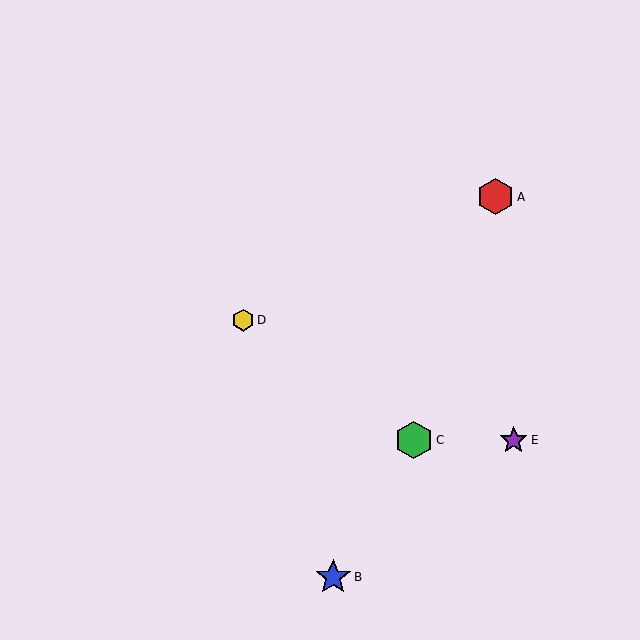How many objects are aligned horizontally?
2 objects (C, E) are aligned horizontally.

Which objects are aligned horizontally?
Objects C, E are aligned horizontally.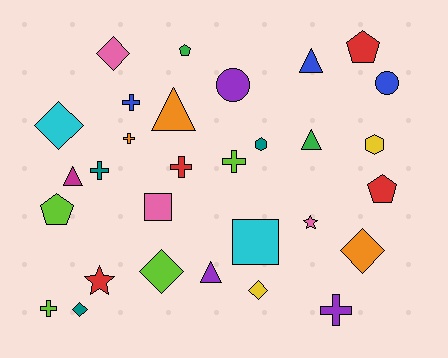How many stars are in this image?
There are 2 stars.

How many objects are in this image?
There are 30 objects.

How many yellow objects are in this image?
There are 2 yellow objects.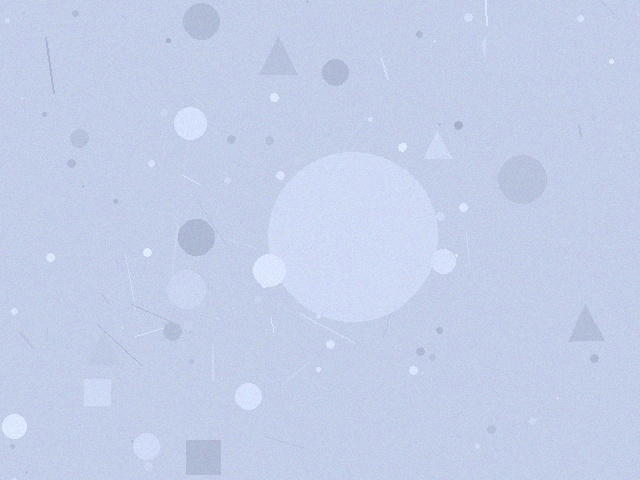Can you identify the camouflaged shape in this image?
The camouflaged shape is a circle.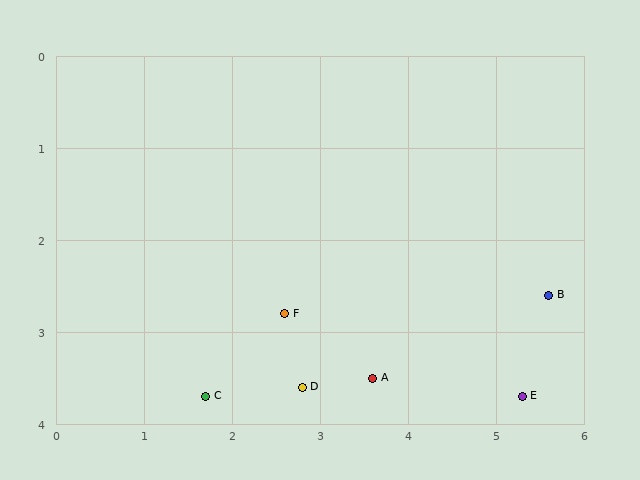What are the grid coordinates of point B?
Point B is at approximately (5.6, 2.6).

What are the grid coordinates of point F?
Point F is at approximately (2.6, 2.8).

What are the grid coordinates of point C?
Point C is at approximately (1.7, 3.7).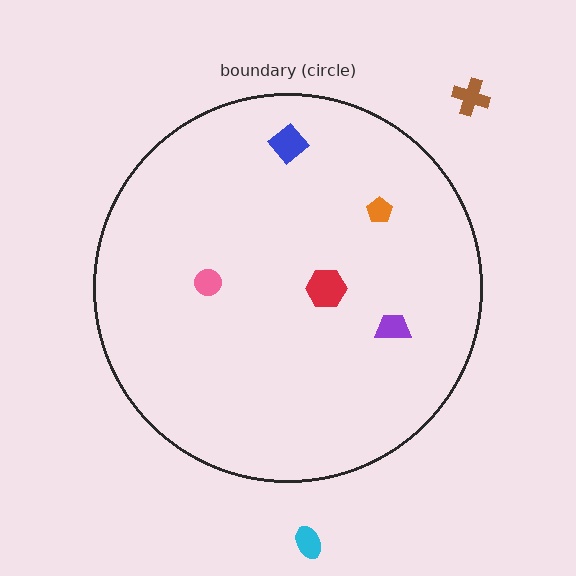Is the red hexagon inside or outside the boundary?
Inside.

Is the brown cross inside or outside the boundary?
Outside.